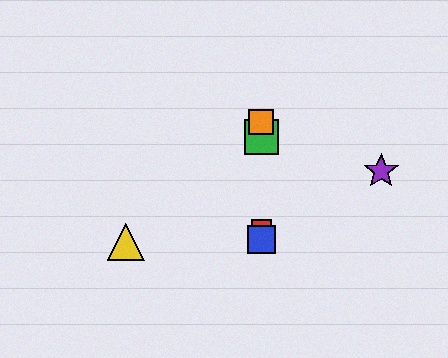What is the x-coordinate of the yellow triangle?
The yellow triangle is at x≈126.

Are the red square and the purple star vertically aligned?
No, the red square is at x≈261 and the purple star is at x≈381.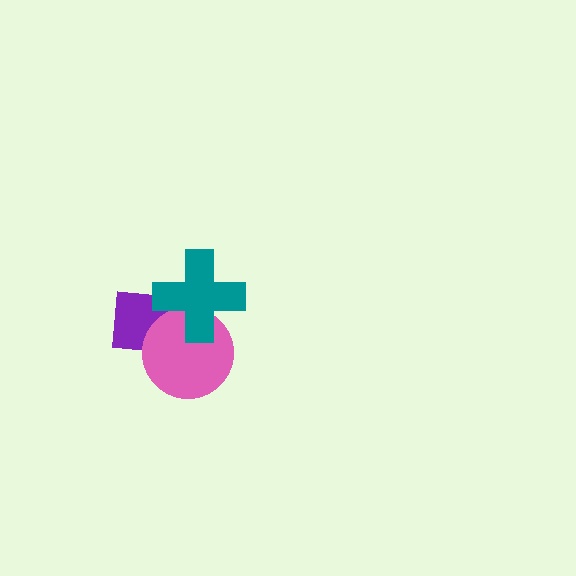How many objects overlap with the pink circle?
2 objects overlap with the pink circle.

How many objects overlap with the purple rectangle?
2 objects overlap with the purple rectangle.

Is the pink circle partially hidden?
Yes, it is partially covered by another shape.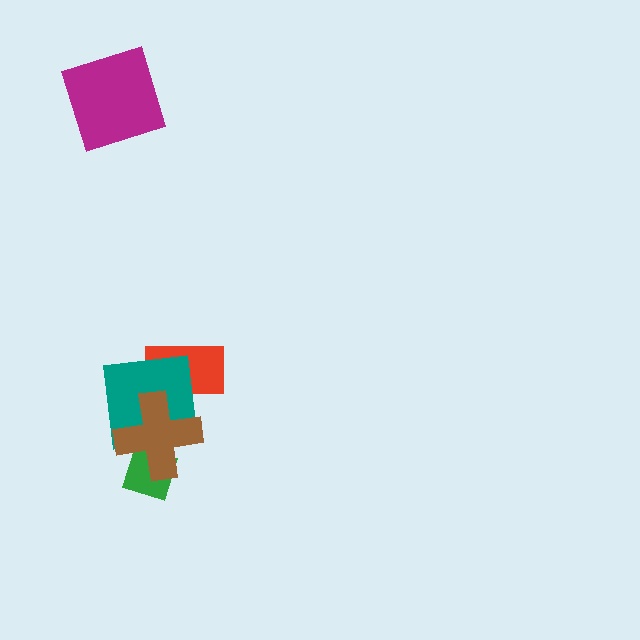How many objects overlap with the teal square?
2 objects overlap with the teal square.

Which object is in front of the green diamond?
The brown cross is in front of the green diamond.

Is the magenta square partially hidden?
No, no other shape covers it.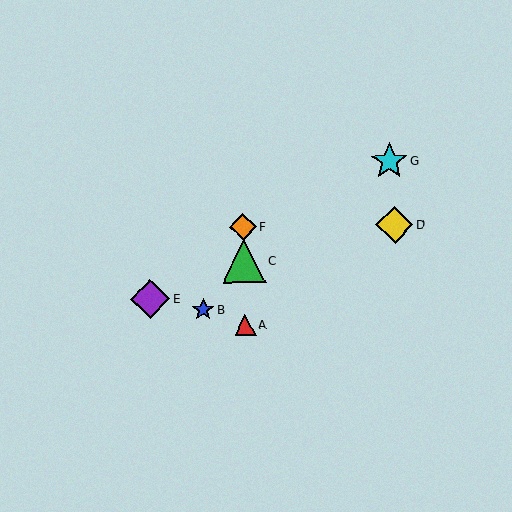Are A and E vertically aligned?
No, A is at x≈245 and E is at x≈150.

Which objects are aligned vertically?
Objects A, C, F are aligned vertically.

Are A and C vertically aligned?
Yes, both are at x≈245.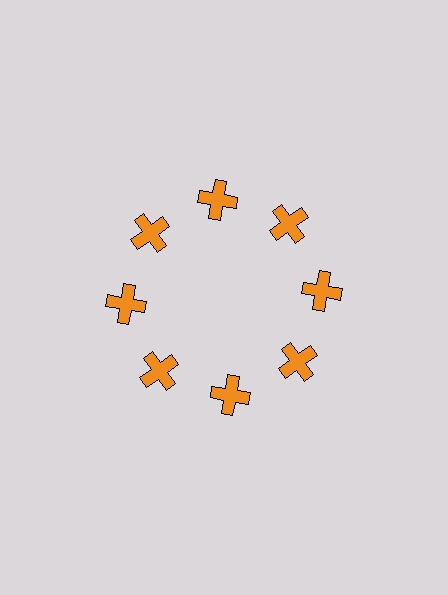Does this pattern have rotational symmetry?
Yes, this pattern has 8-fold rotational symmetry. It looks the same after rotating 45 degrees around the center.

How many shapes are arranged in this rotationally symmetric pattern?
There are 8 shapes, arranged in 8 groups of 1.